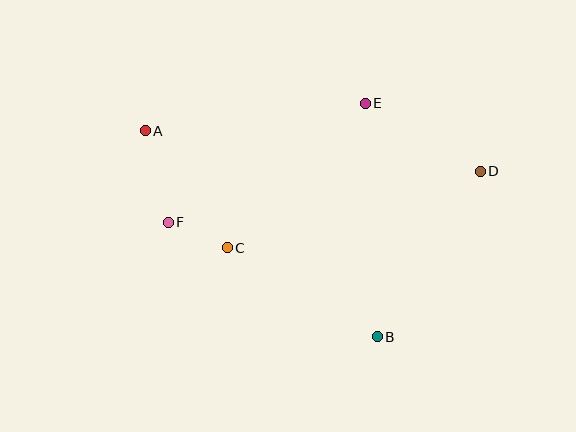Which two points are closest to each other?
Points C and F are closest to each other.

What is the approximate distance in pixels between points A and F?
The distance between A and F is approximately 94 pixels.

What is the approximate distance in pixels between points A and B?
The distance between A and B is approximately 310 pixels.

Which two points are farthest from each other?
Points A and D are farthest from each other.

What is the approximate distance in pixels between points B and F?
The distance between B and F is approximately 238 pixels.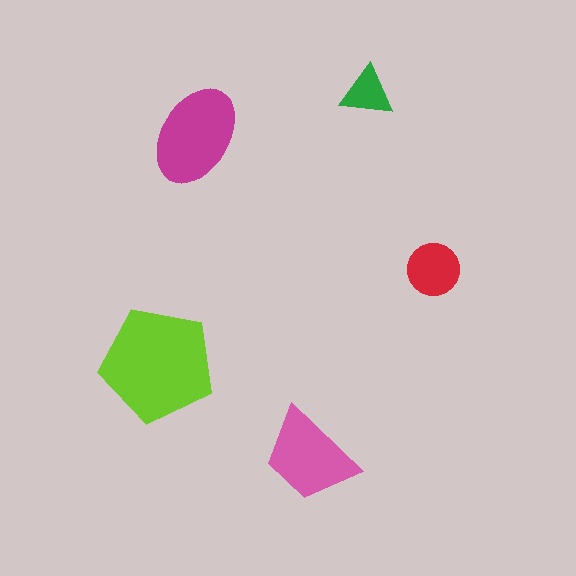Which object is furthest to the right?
The red circle is rightmost.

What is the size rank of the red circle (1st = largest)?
4th.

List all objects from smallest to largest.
The green triangle, the red circle, the pink trapezoid, the magenta ellipse, the lime pentagon.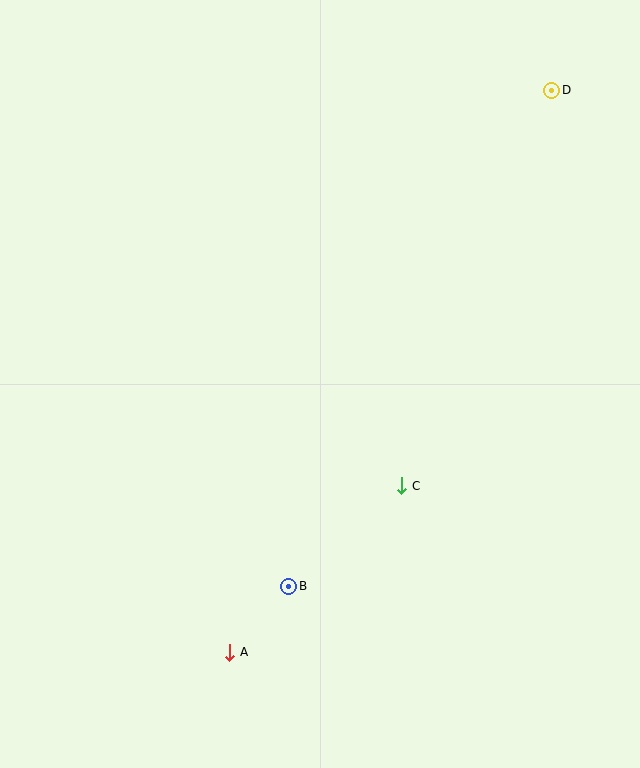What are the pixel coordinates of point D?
Point D is at (552, 90).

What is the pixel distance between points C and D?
The distance between C and D is 423 pixels.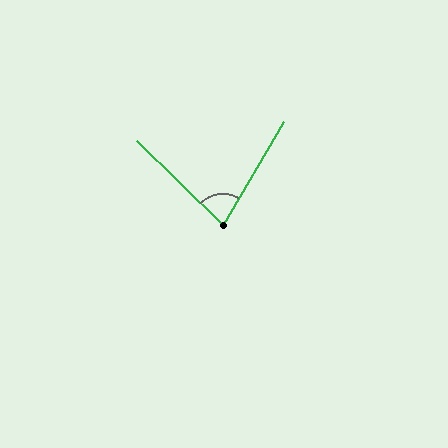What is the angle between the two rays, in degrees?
Approximately 76 degrees.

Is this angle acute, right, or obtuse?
It is acute.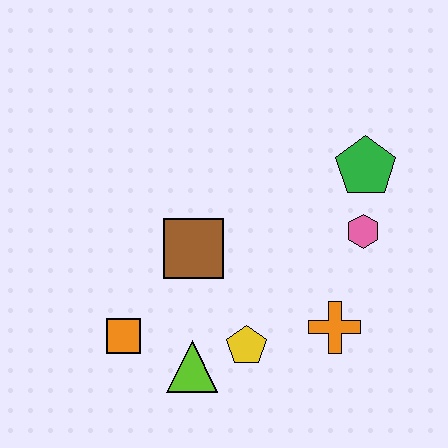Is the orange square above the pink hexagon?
No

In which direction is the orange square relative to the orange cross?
The orange square is to the left of the orange cross.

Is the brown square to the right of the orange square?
Yes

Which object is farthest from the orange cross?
The orange square is farthest from the orange cross.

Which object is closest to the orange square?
The lime triangle is closest to the orange square.